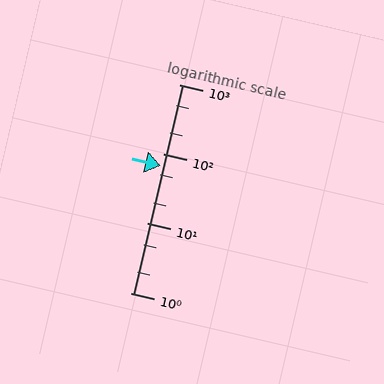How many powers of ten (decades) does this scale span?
The scale spans 3 decades, from 1 to 1000.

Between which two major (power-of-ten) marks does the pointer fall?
The pointer is between 10 and 100.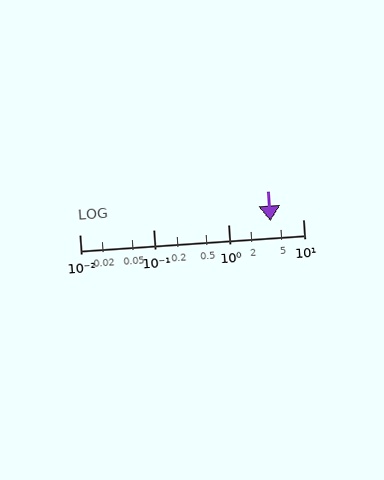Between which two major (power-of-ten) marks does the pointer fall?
The pointer is between 1 and 10.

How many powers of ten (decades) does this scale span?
The scale spans 3 decades, from 0.01 to 10.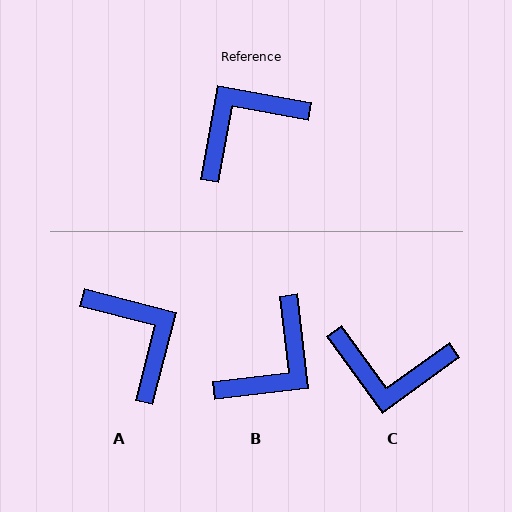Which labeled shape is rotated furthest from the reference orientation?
B, about 163 degrees away.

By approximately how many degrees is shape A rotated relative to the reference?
Approximately 94 degrees clockwise.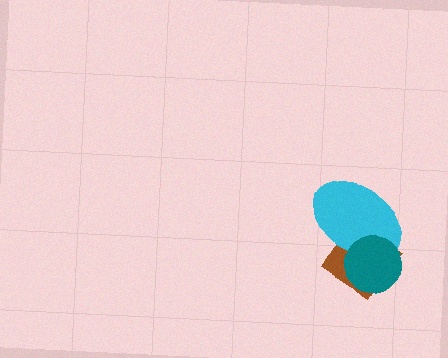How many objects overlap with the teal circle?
2 objects overlap with the teal circle.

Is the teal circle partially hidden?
No, no other shape covers it.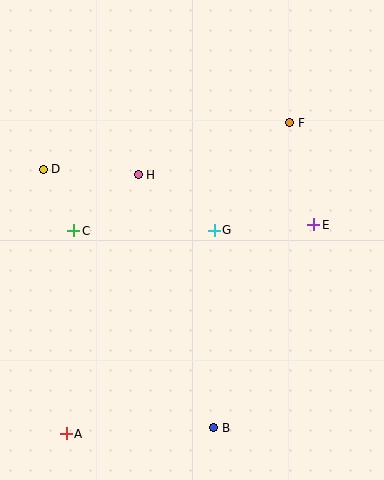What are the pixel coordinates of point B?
Point B is at (214, 428).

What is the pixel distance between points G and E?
The distance between G and E is 100 pixels.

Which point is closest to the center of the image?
Point G at (214, 230) is closest to the center.